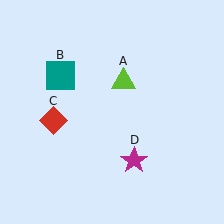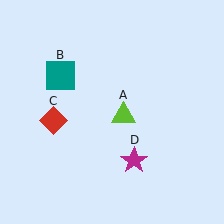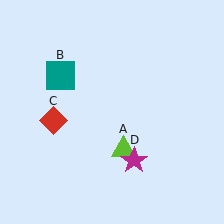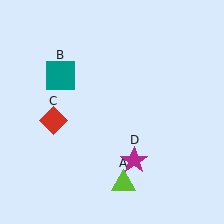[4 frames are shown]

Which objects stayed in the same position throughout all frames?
Teal square (object B) and red diamond (object C) and magenta star (object D) remained stationary.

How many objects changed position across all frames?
1 object changed position: lime triangle (object A).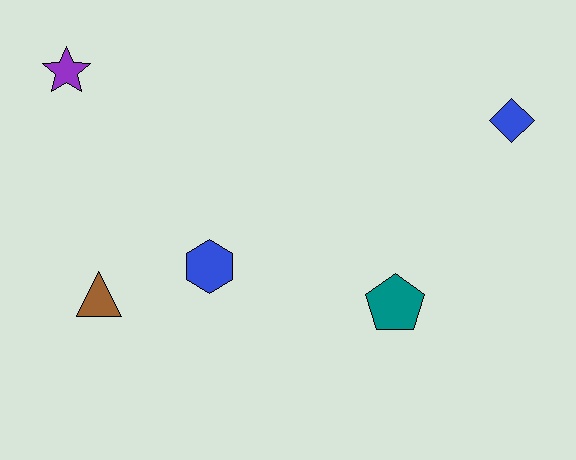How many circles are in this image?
There are no circles.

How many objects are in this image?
There are 5 objects.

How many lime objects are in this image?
There are no lime objects.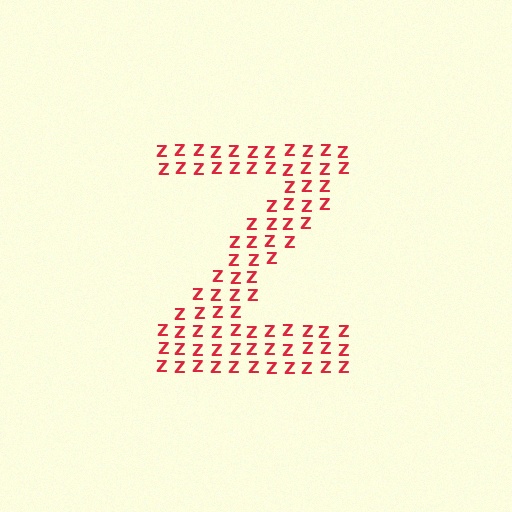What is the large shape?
The large shape is the letter Z.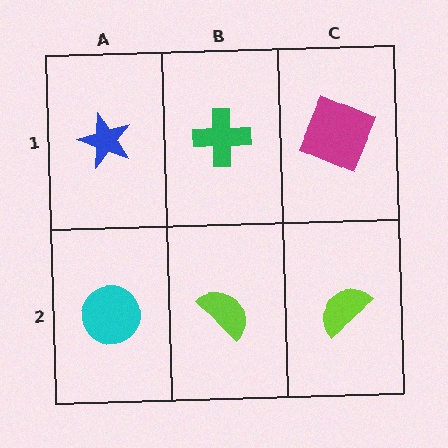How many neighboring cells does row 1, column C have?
2.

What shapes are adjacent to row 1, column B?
A lime semicircle (row 2, column B), a blue star (row 1, column A), a magenta square (row 1, column C).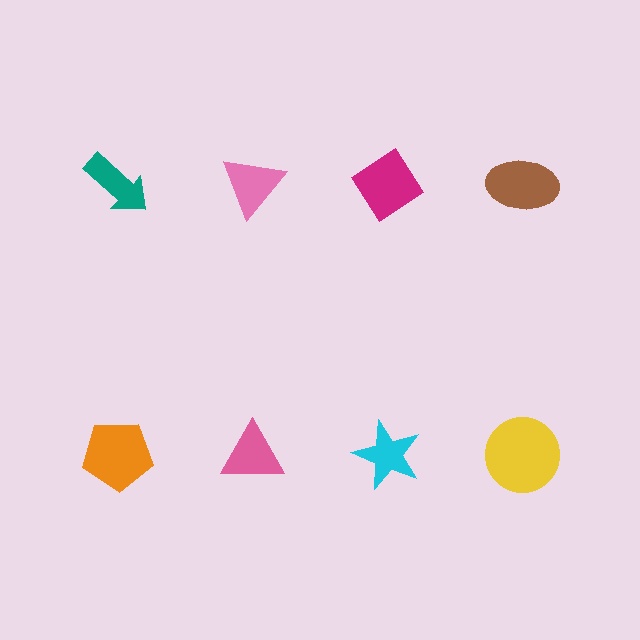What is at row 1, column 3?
A magenta diamond.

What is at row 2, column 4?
A yellow circle.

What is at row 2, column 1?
An orange pentagon.